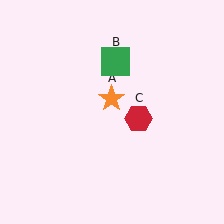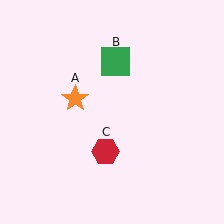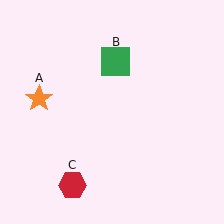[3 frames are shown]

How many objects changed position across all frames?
2 objects changed position: orange star (object A), red hexagon (object C).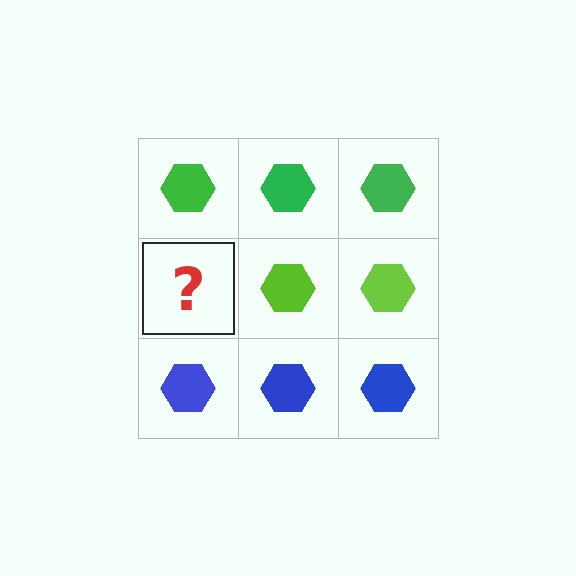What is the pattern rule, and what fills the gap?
The rule is that each row has a consistent color. The gap should be filled with a lime hexagon.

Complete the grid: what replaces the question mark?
The question mark should be replaced with a lime hexagon.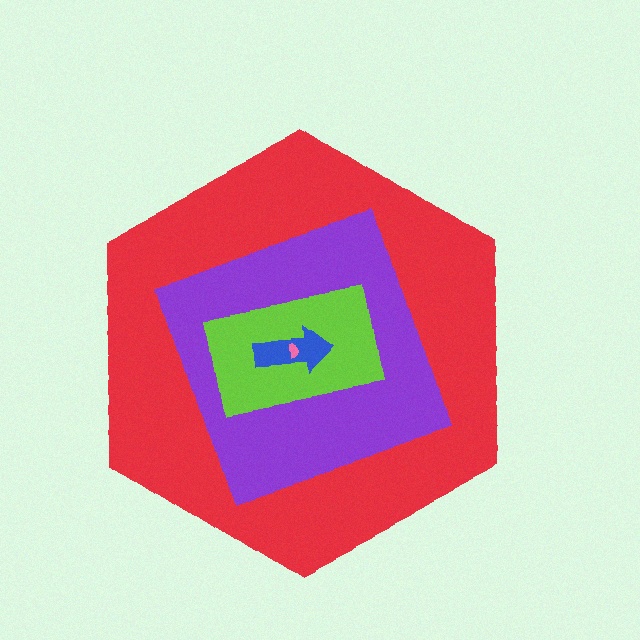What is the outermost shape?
The red hexagon.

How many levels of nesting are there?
5.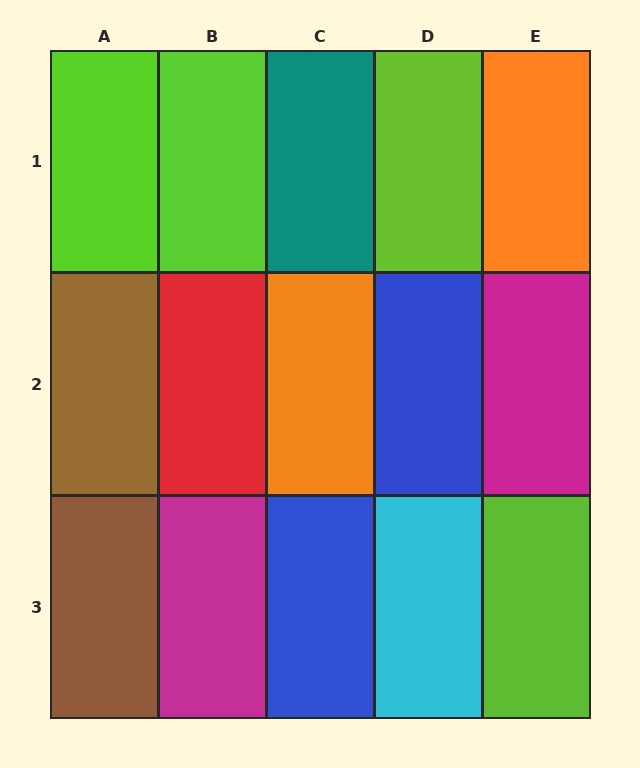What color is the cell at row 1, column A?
Lime.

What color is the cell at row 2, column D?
Blue.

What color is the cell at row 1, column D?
Lime.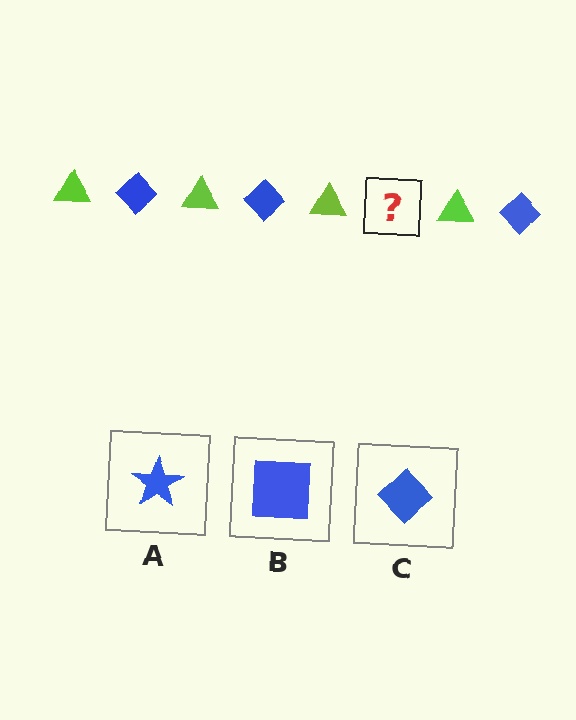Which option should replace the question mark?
Option C.